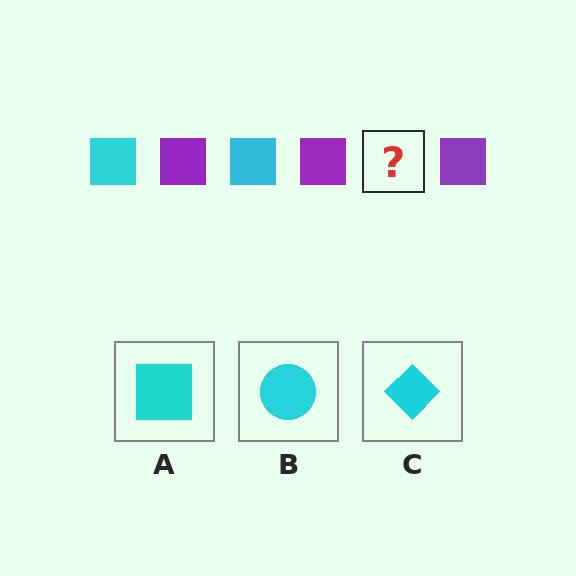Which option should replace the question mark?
Option A.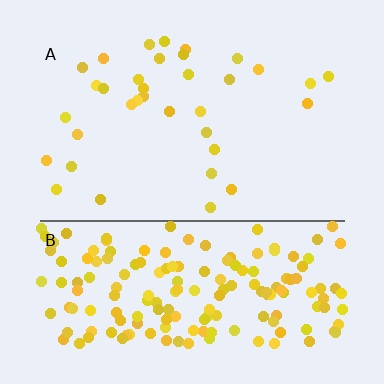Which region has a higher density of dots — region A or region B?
B (the bottom).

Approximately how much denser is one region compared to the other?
Approximately 5.4× — region B over region A.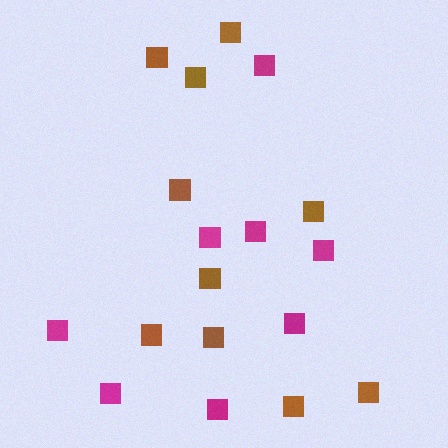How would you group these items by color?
There are 2 groups: one group of magenta squares (8) and one group of brown squares (10).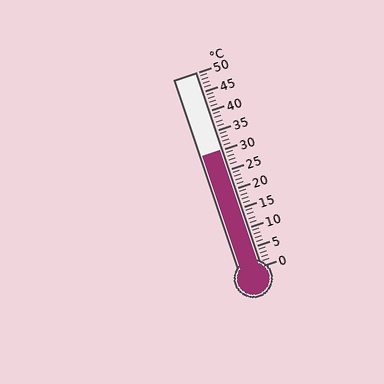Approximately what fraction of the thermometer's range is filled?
The thermometer is filled to approximately 60% of its range.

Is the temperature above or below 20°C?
The temperature is above 20°C.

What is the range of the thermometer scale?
The thermometer scale ranges from 0°C to 50°C.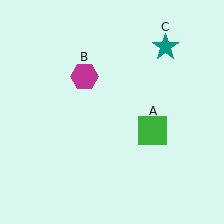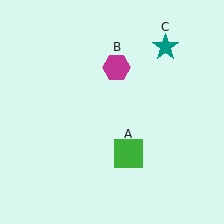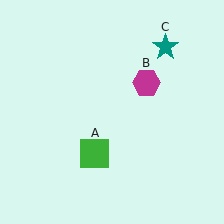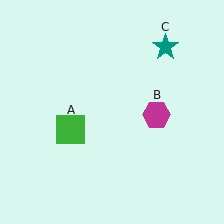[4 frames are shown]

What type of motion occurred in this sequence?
The green square (object A), magenta hexagon (object B) rotated clockwise around the center of the scene.